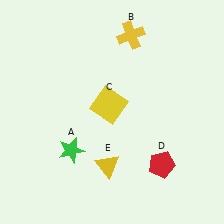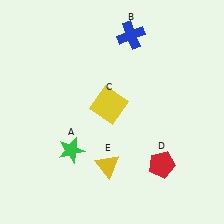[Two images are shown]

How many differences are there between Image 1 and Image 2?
There is 1 difference between the two images.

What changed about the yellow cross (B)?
In Image 1, B is yellow. In Image 2, it changed to blue.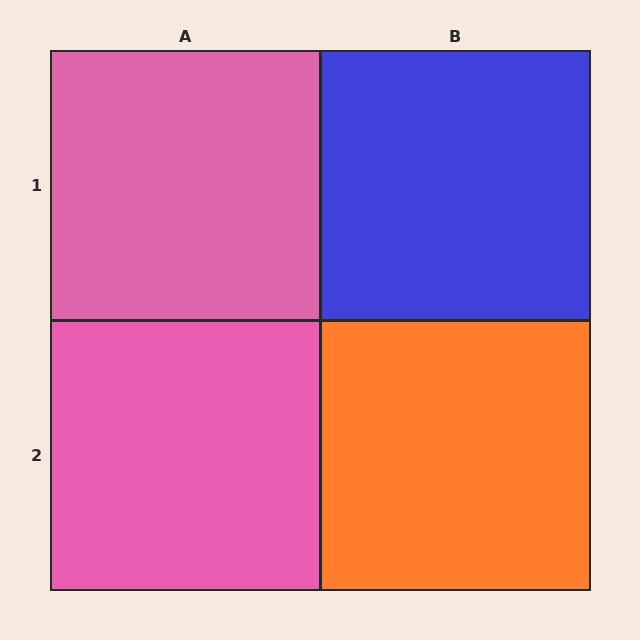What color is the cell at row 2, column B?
Orange.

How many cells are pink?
2 cells are pink.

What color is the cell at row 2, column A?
Pink.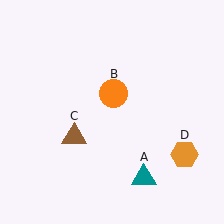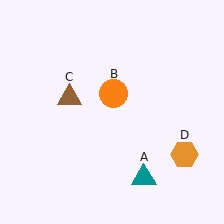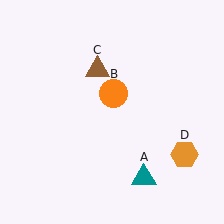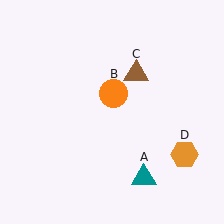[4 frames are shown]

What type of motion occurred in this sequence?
The brown triangle (object C) rotated clockwise around the center of the scene.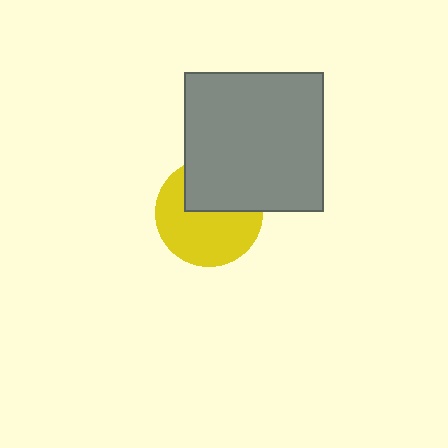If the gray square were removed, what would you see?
You would see the complete yellow circle.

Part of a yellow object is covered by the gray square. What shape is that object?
It is a circle.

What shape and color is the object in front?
The object in front is a gray square.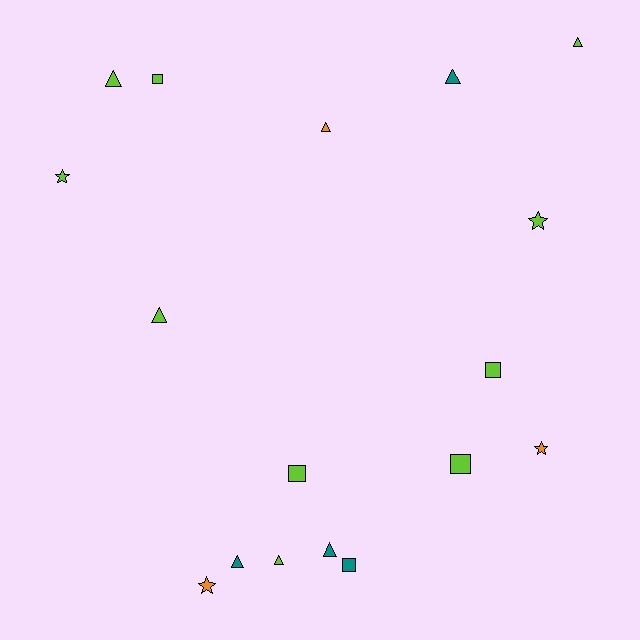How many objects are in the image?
There are 17 objects.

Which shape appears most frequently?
Triangle, with 8 objects.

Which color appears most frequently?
Lime, with 10 objects.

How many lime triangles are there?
There are 4 lime triangles.